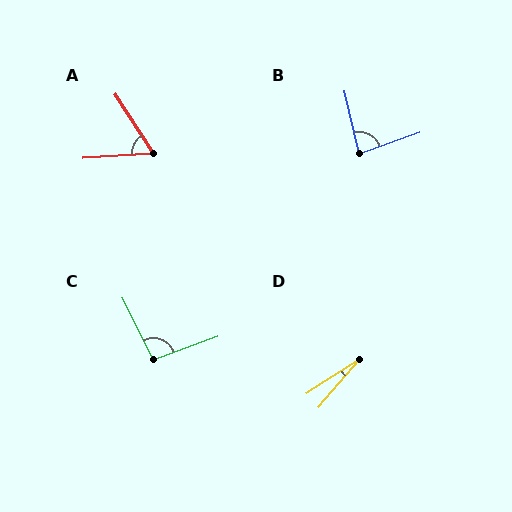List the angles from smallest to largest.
D (16°), A (60°), B (83°), C (96°).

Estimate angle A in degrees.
Approximately 60 degrees.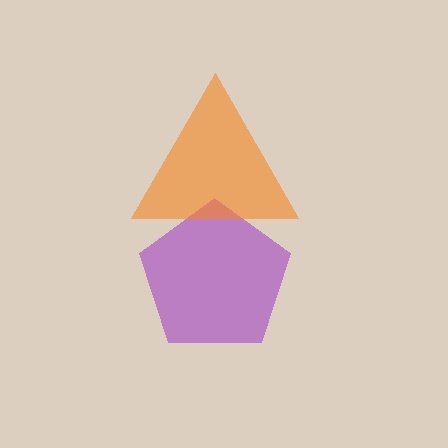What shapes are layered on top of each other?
The layered shapes are: a purple pentagon, an orange triangle.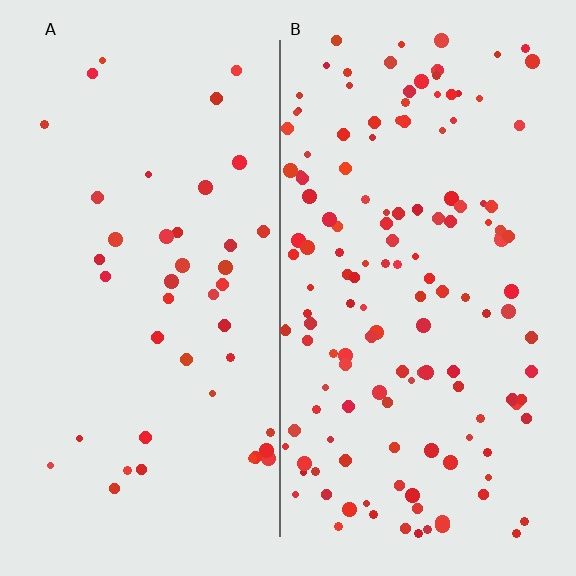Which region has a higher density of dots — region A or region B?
B (the right).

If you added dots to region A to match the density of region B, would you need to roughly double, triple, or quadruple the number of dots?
Approximately triple.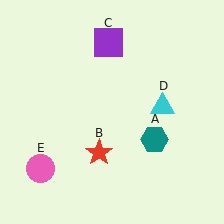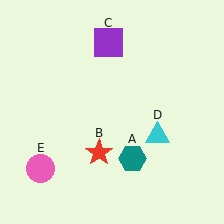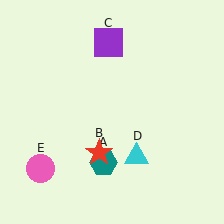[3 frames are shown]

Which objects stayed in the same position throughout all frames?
Red star (object B) and purple square (object C) and pink circle (object E) remained stationary.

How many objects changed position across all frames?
2 objects changed position: teal hexagon (object A), cyan triangle (object D).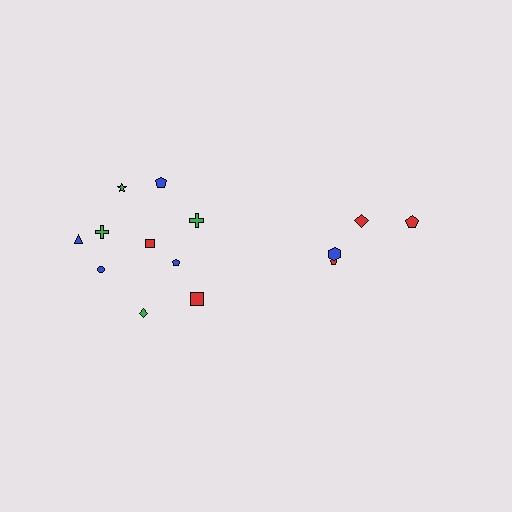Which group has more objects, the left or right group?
The left group.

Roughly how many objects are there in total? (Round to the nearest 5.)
Roughly 15 objects in total.